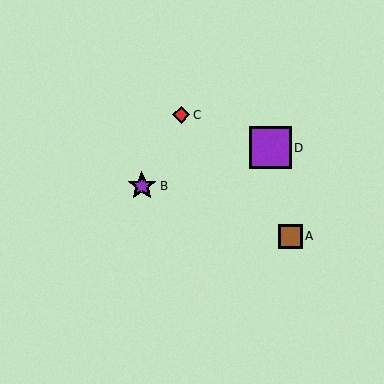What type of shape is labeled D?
Shape D is a purple square.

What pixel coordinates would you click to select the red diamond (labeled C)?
Click at (181, 115) to select the red diamond C.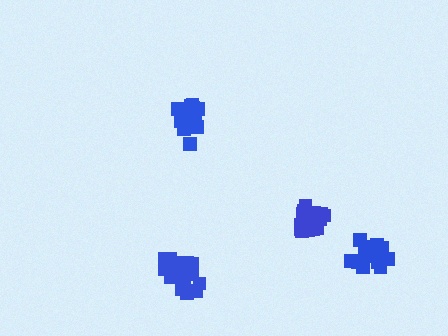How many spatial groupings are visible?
There are 4 spatial groupings.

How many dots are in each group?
Group 1: 18 dots, Group 2: 15 dots, Group 3: 14 dots, Group 4: 13 dots (60 total).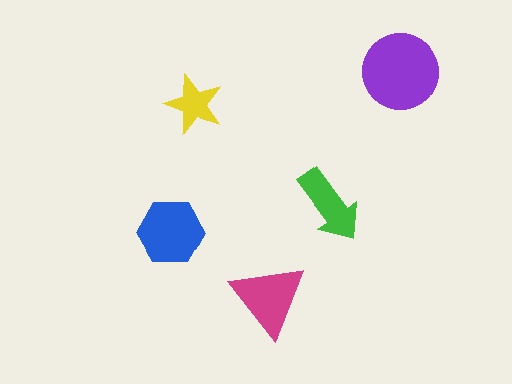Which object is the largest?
The purple circle.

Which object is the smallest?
The yellow star.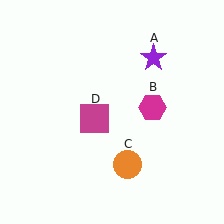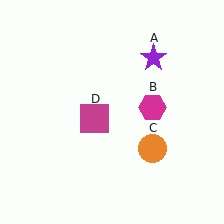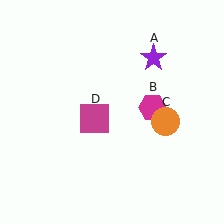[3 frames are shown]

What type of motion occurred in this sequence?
The orange circle (object C) rotated counterclockwise around the center of the scene.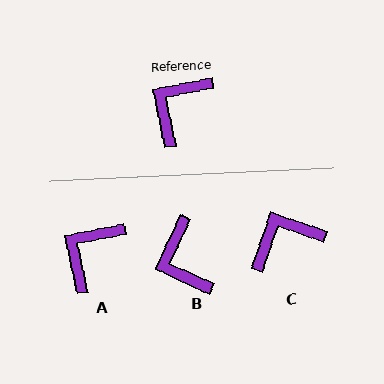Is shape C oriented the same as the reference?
No, it is off by about 31 degrees.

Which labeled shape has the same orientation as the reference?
A.